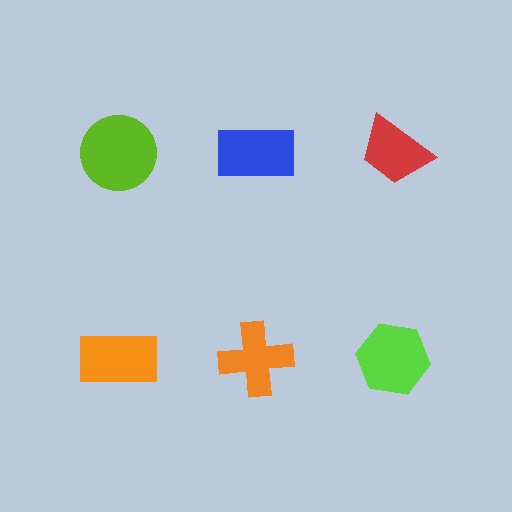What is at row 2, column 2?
An orange cross.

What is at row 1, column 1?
A lime circle.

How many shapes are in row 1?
3 shapes.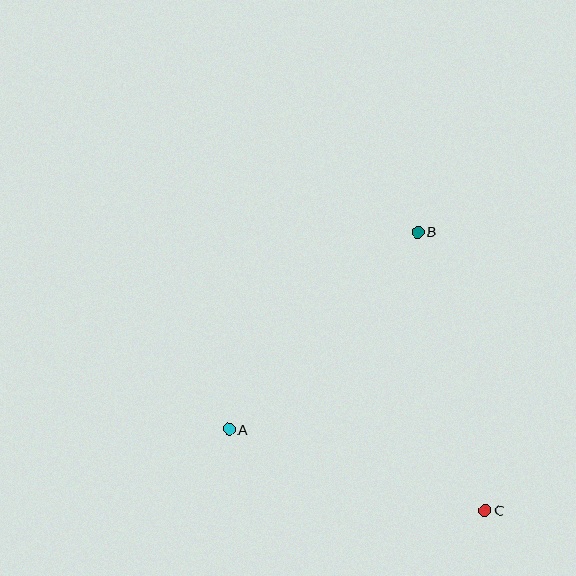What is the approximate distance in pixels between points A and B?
The distance between A and B is approximately 273 pixels.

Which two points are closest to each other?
Points A and C are closest to each other.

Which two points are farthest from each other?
Points B and C are farthest from each other.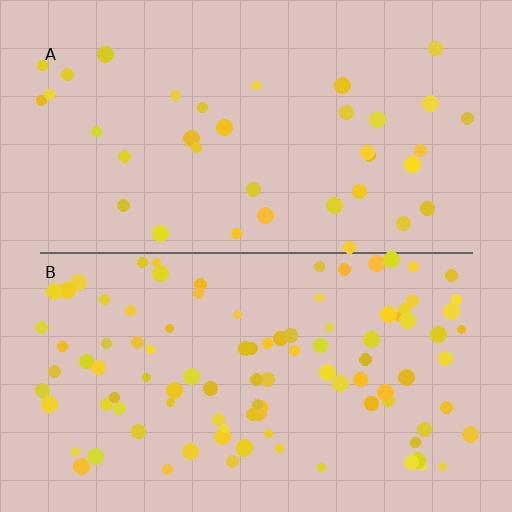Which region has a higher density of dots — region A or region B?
B (the bottom).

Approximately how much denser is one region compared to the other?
Approximately 2.7× — region B over region A.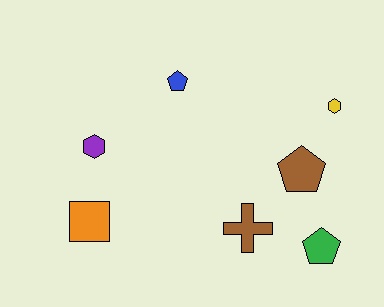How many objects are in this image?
There are 7 objects.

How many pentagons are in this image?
There are 3 pentagons.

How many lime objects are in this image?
There are no lime objects.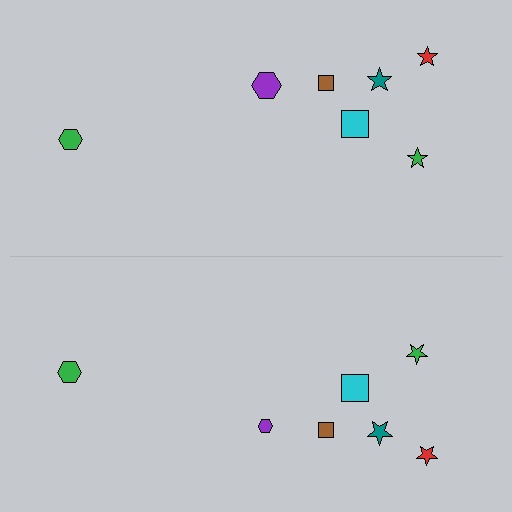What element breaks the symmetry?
The purple hexagon on the bottom side has a different size than its mirror counterpart.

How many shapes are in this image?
There are 14 shapes in this image.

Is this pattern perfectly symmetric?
No, the pattern is not perfectly symmetric. The purple hexagon on the bottom side has a different size than its mirror counterpart.